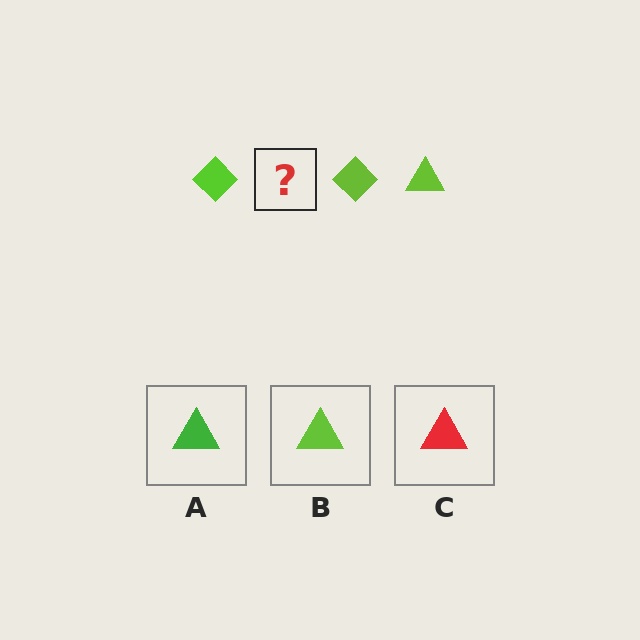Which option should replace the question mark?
Option B.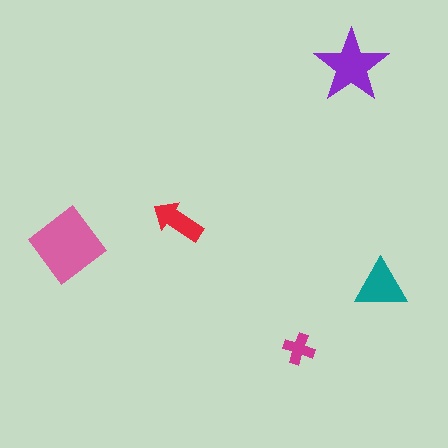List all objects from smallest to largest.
The magenta cross, the red arrow, the teal triangle, the purple star, the pink diamond.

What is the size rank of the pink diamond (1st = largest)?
1st.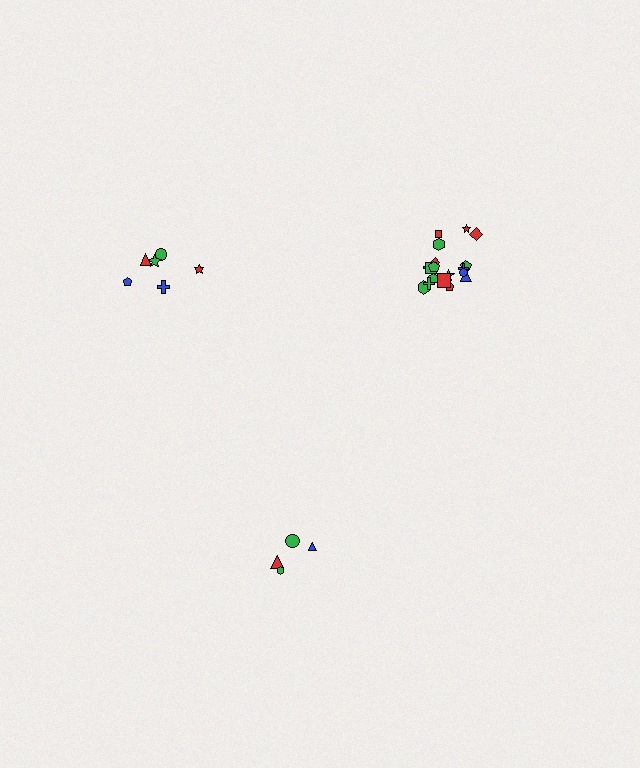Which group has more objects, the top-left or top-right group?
The top-right group.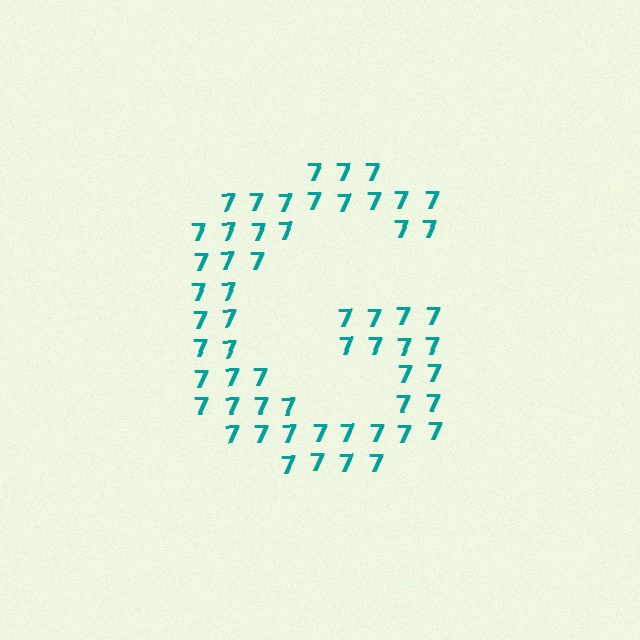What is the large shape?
The large shape is the letter G.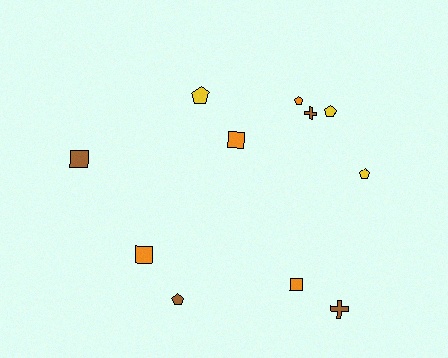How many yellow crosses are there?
There are no yellow crosses.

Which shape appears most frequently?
Pentagon, with 5 objects.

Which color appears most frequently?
Orange, with 4 objects.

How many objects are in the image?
There are 11 objects.